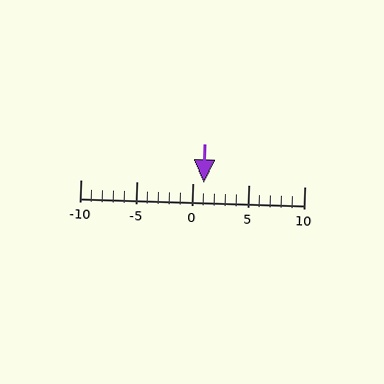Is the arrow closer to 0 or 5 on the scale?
The arrow is closer to 0.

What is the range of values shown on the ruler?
The ruler shows values from -10 to 10.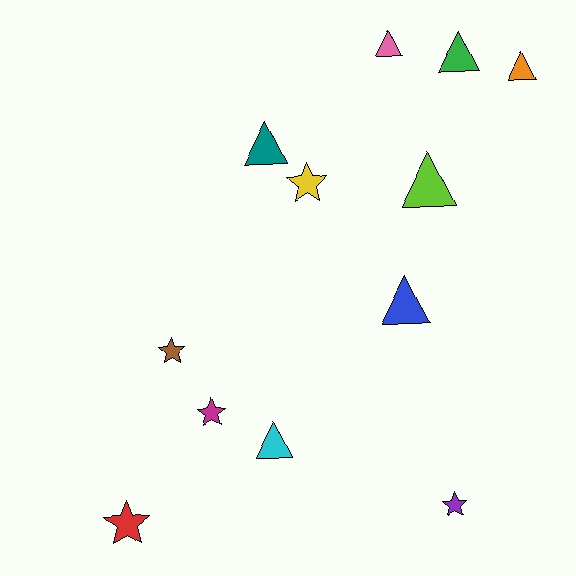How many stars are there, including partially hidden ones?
There are 5 stars.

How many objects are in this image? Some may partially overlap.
There are 12 objects.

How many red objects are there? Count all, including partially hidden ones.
There is 1 red object.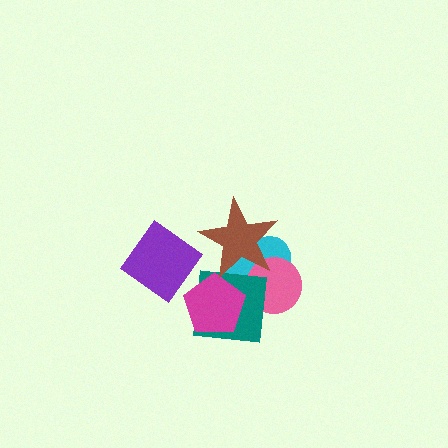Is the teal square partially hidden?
Yes, it is partially covered by another shape.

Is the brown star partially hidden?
No, no other shape covers it.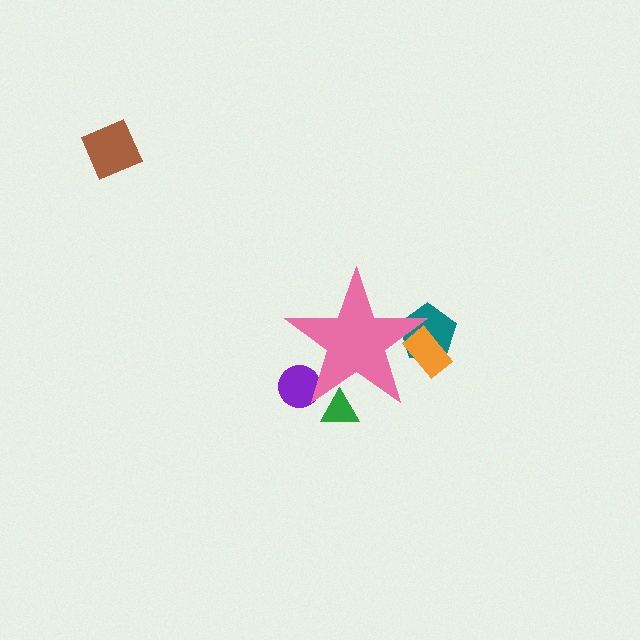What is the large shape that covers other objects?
A pink star.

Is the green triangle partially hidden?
Yes, the green triangle is partially hidden behind the pink star.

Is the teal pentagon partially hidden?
Yes, the teal pentagon is partially hidden behind the pink star.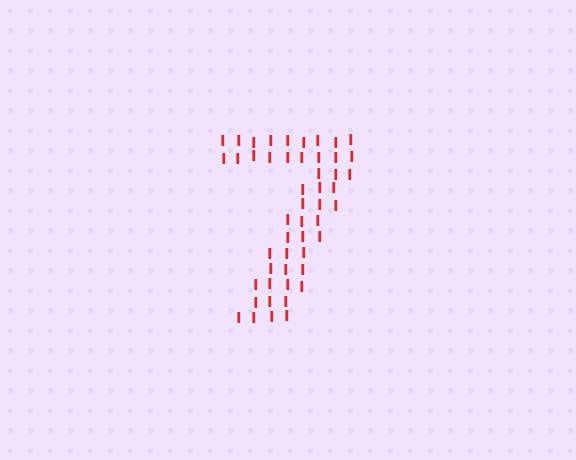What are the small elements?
The small elements are letter I's.